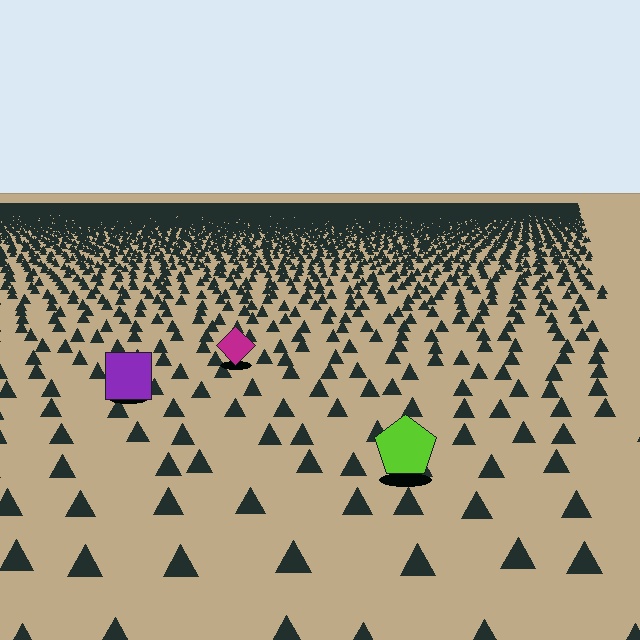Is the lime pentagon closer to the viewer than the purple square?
Yes. The lime pentagon is closer — you can tell from the texture gradient: the ground texture is coarser near it.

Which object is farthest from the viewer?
The magenta diamond is farthest from the viewer. It appears smaller and the ground texture around it is denser.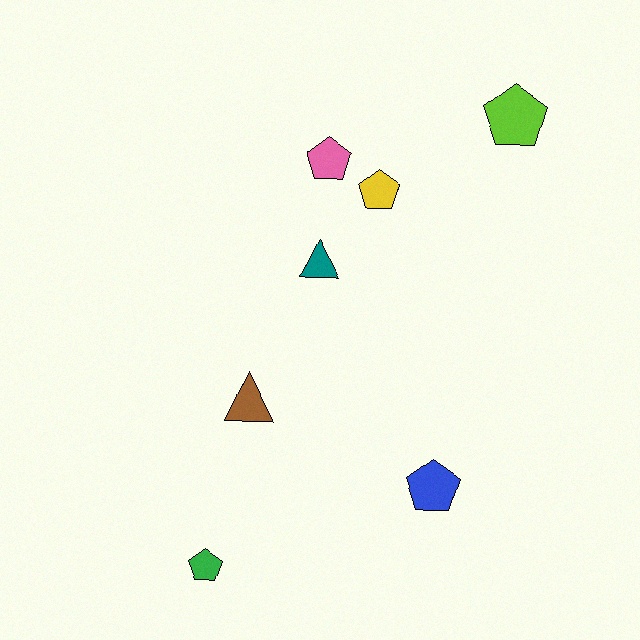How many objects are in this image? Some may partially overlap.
There are 7 objects.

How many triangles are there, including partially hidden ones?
There are 2 triangles.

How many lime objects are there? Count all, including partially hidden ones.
There is 1 lime object.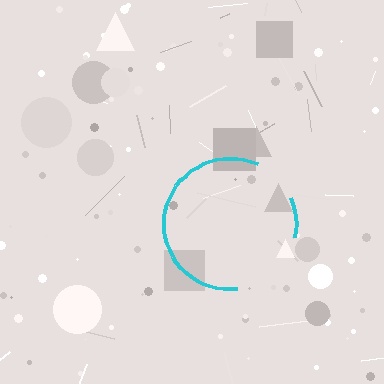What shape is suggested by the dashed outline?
The dashed outline suggests a circle.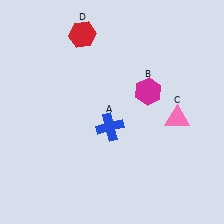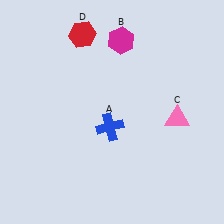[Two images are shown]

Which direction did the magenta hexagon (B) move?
The magenta hexagon (B) moved up.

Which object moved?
The magenta hexagon (B) moved up.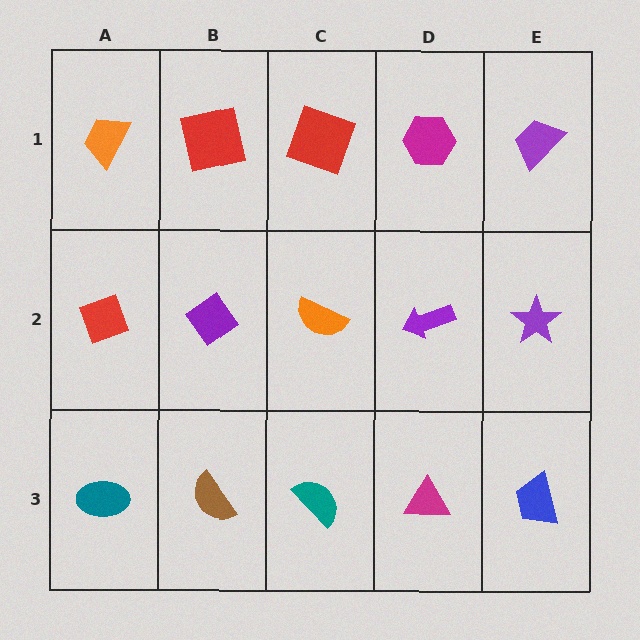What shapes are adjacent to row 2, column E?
A purple trapezoid (row 1, column E), a blue trapezoid (row 3, column E), a purple arrow (row 2, column D).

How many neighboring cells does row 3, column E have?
2.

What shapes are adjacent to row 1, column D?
A purple arrow (row 2, column D), a red square (row 1, column C), a purple trapezoid (row 1, column E).